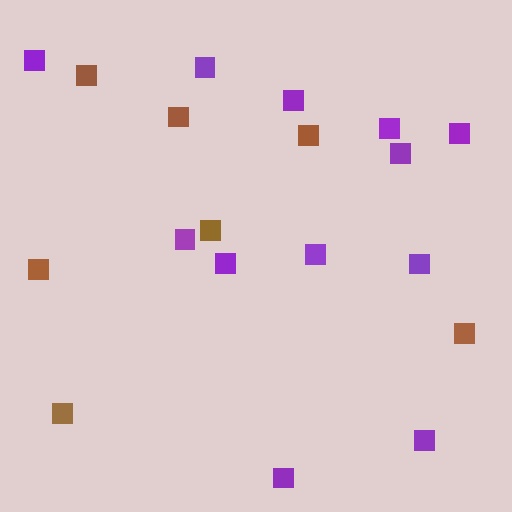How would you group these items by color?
There are 2 groups: one group of brown squares (7) and one group of purple squares (12).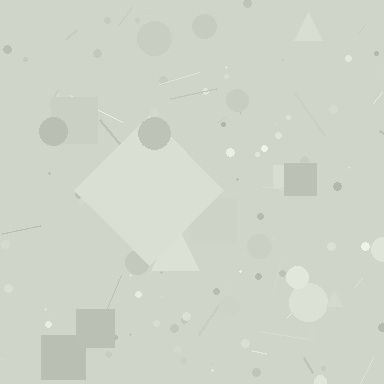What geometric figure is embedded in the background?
A diamond is embedded in the background.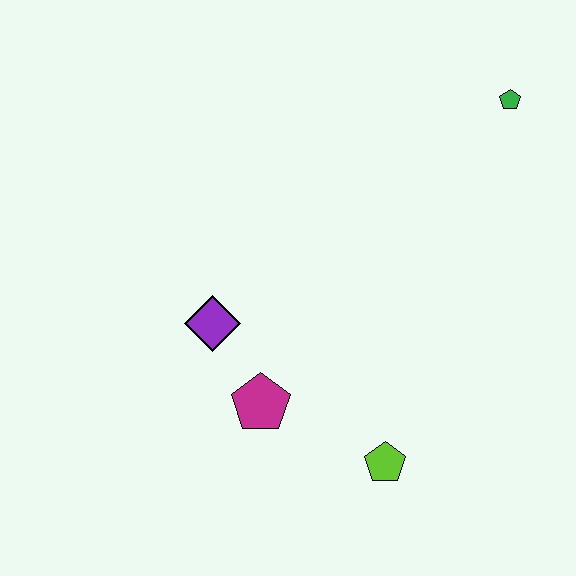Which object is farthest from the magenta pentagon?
The green pentagon is farthest from the magenta pentagon.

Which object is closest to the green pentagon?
The purple diamond is closest to the green pentagon.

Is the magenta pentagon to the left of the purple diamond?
No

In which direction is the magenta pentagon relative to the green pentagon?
The magenta pentagon is below the green pentagon.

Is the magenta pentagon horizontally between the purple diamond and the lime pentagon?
Yes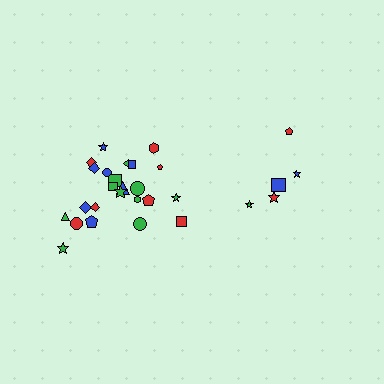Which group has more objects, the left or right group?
The left group.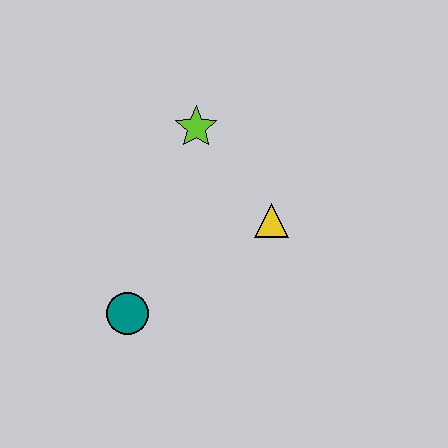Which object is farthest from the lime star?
The teal circle is farthest from the lime star.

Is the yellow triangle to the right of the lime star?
Yes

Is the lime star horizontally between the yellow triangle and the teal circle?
Yes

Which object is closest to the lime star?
The yellow triangle is closest to the lime star.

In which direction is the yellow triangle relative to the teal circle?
The yellow triangle is to the right of the teal circle.